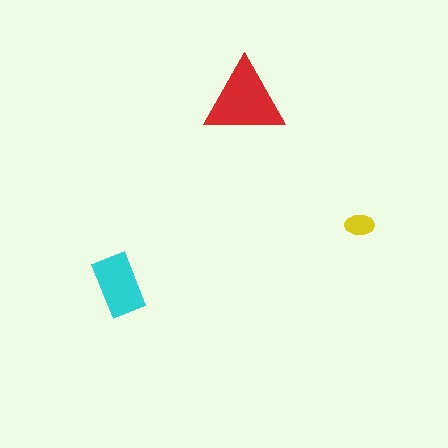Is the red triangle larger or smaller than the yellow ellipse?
Larger.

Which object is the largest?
The red triangle.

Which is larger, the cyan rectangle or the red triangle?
The red triangle.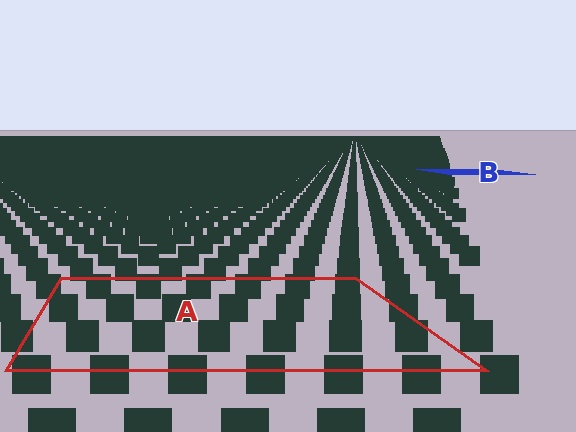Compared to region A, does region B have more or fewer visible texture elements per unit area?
Region B has more texture elements per unit area — they are packed more densely because it is farther away.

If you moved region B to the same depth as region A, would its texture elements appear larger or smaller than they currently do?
They would appear larger. At a closer depth, the same texture elements are projected at a bigger on-screen size.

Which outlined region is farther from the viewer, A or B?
Region B is farther from the viewer — the texture elements inside it appear smaller and more densely packed.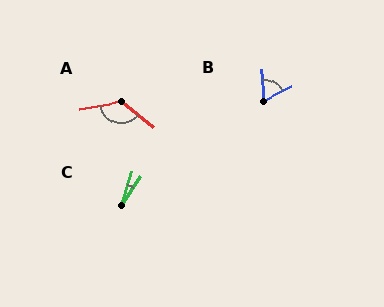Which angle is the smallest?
C, at approximately 18 degrees.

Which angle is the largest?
A, at approximately 132 degrees.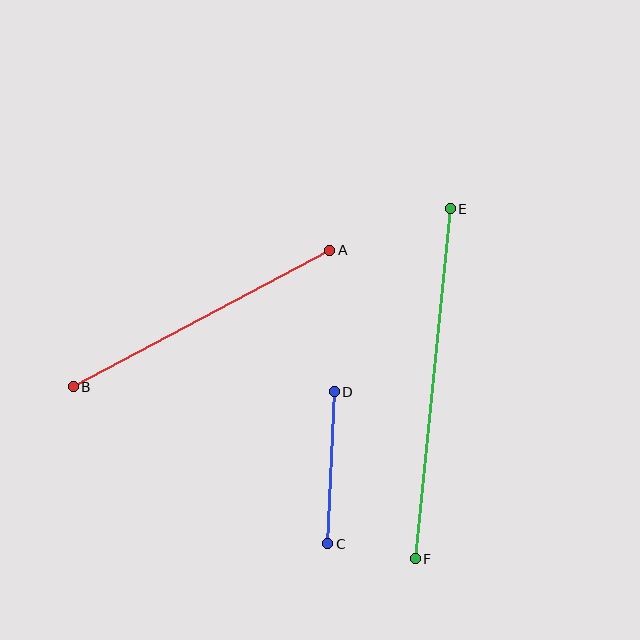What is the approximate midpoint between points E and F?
The midpoint is at approximately (433, 384) pixels.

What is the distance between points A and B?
The distance is approximately 291 pixels.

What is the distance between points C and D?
The distance is approximately 152 pixels.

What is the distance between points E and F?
The distance is approximately 351 pixels.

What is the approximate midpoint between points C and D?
The midpoint is at approximately (331, 468) pixels.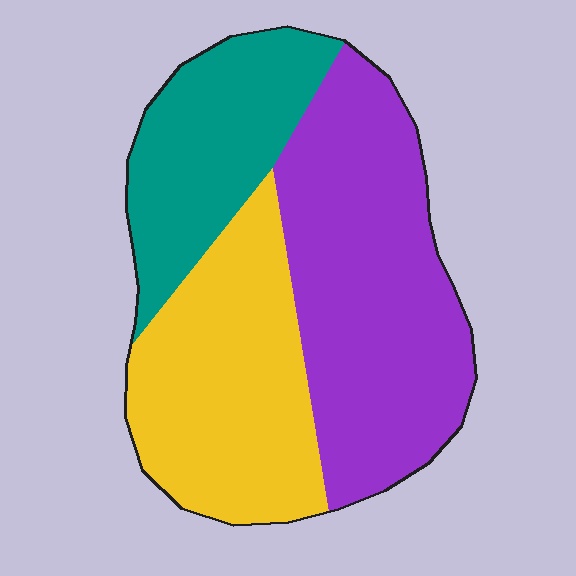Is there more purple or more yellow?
Purple.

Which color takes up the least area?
Teal, at roughly 25%.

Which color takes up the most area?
Purple, at roughly 45%.